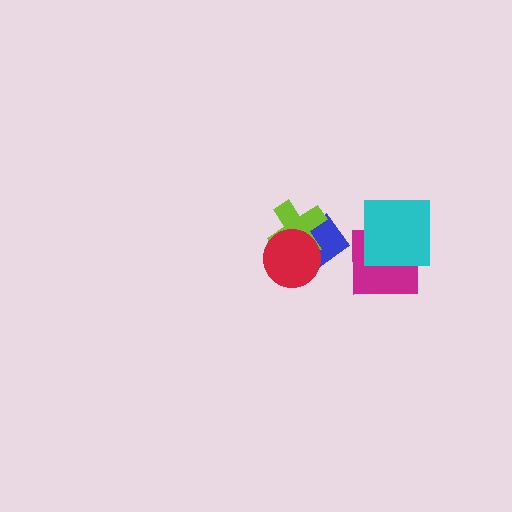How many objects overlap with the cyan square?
1 object overlaps with the cyan square.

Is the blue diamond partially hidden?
Yes, it is partially covered by another shape.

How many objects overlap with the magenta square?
1 object overlaps with the magenta square.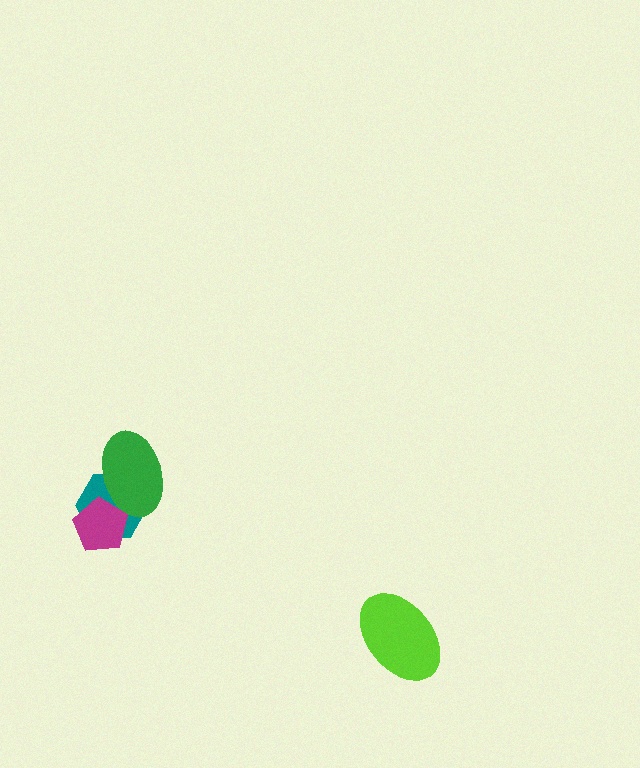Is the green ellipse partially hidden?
Yes, it is partially covered by another shape.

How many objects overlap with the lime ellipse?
0 objects overlap with the lime ellipse.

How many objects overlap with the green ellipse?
2 objects overlap with the green ellipse.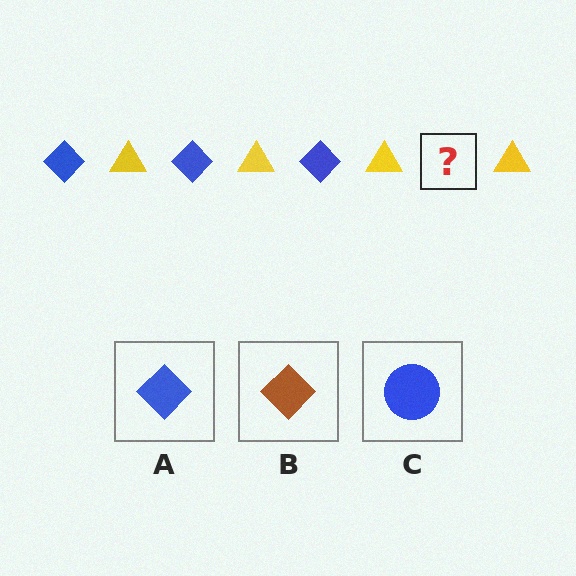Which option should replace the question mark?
Option A.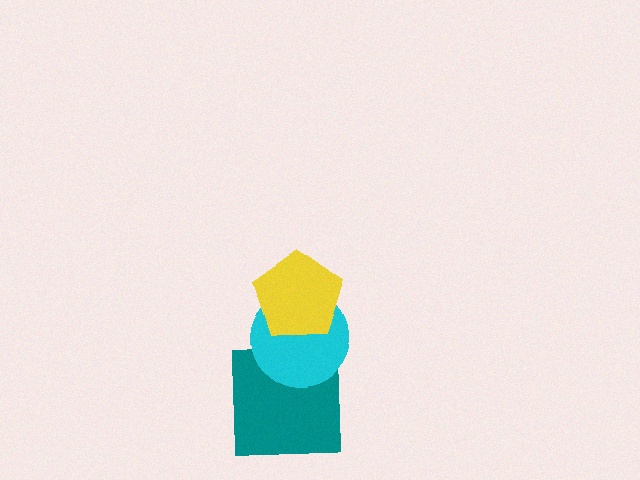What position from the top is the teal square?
The teal square is 3rd from the top.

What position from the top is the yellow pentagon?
The yellow pentagon is 1st from the top.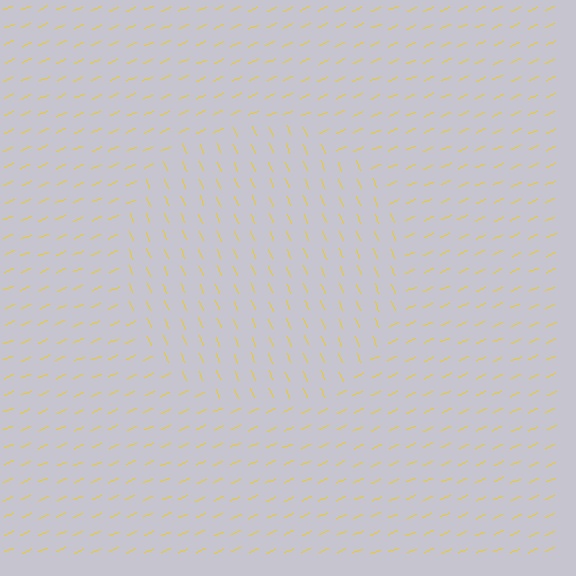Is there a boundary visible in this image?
Yes, there is a texture boundary formed by a change in line orientation.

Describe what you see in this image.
The image is filled with small yellow line segments. A circle region in the image has lines oriented differently from the surrounding lines, creating a visible texture boundary.